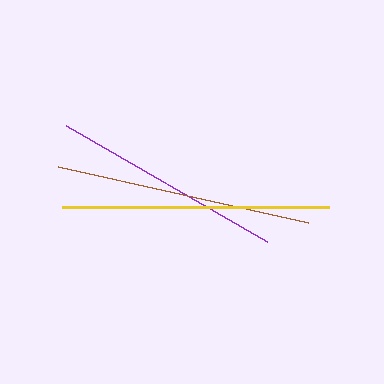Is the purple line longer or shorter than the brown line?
The brown line is longer than the purple line.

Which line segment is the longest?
The yellow line is the longest at approximately 268 pixels.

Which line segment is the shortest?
The purple line is the shortest at approximately 232 pixels.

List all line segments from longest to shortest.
From longest to shortest: yellow, brown, purple.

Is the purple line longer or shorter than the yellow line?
The yellow line is longer than the purple line.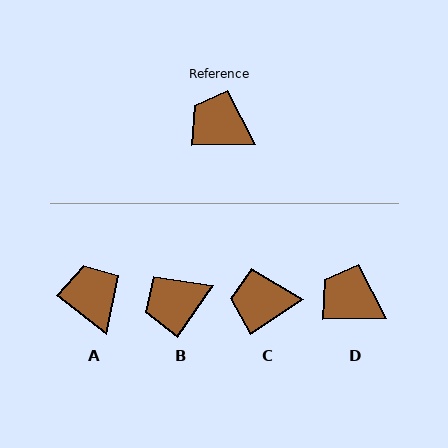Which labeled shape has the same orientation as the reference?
D.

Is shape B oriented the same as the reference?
No, it is off by about 54 degrees.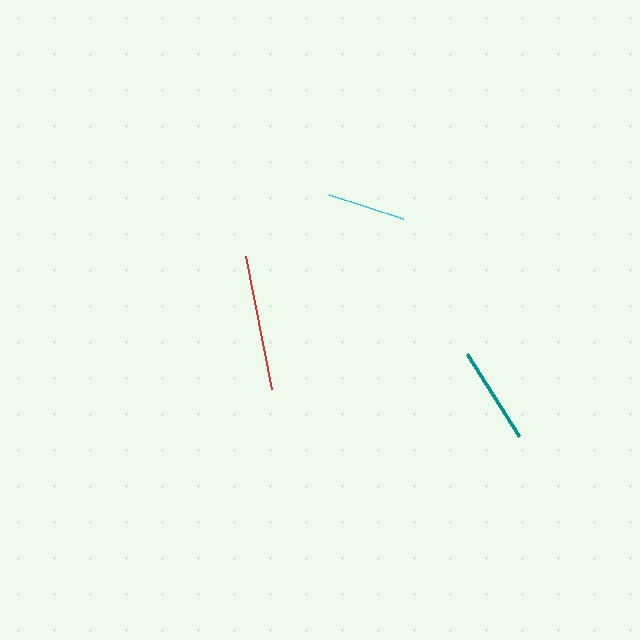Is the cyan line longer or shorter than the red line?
The red line is longer than the cyan line.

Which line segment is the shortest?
The cyan line is the shortest at approximately 78 pixels.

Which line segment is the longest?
The red line is the longest at approximately 136 pixels.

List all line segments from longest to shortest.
From longest to shortest: red, teal, cyan.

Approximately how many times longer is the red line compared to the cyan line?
The red line is approximately 1.7 times the length of the cyan line.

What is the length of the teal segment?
The teal segment is approximately 98 pixels long.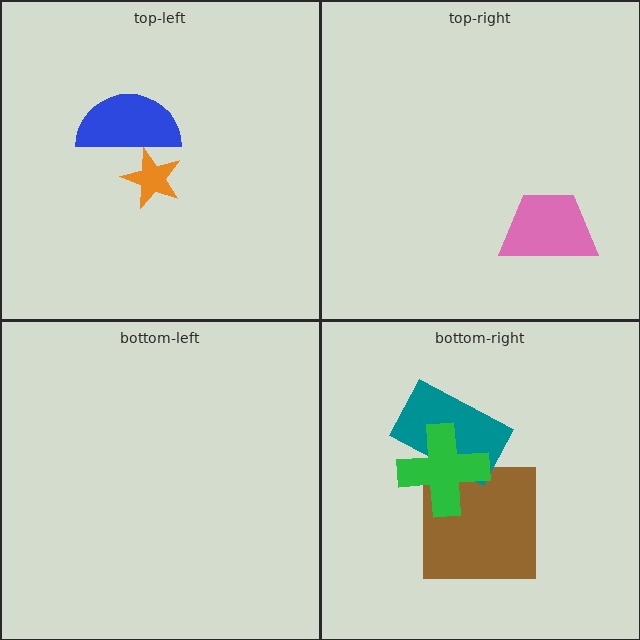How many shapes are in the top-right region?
1.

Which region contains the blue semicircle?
The top-left region.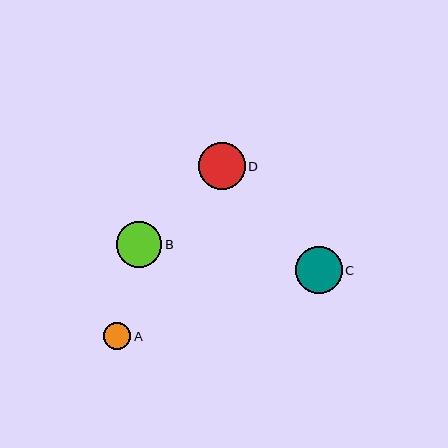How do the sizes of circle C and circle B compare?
Circle C and circle B are approximately the same size.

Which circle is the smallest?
Circle A is the smallest with a size of approximately 27 pixels.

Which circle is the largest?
Circle D is the largest with a size of approximately 47 pixels.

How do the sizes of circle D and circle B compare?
Circle D and circle B are approximately the same size.